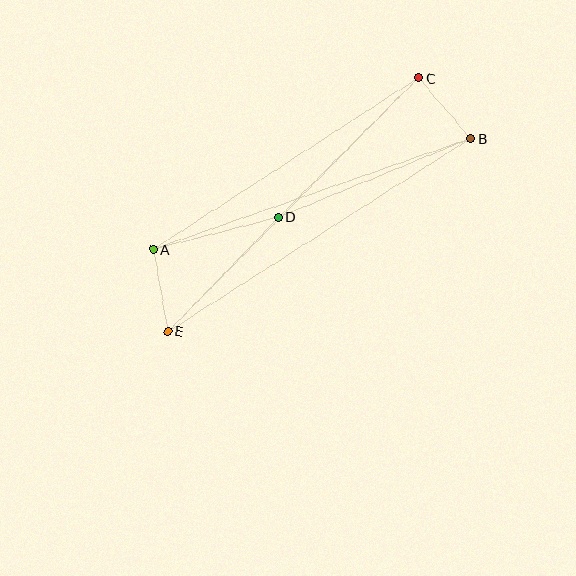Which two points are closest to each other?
Points B and C are closest to each other.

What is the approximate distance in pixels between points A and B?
The distance between A and B is approximately 336 pixels.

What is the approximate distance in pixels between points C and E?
The distance between C and E is approximately 357 pixels.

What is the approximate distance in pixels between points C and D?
The distance between C and D is approximately 197 pixels.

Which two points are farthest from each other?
Points B and E are farthest from each other.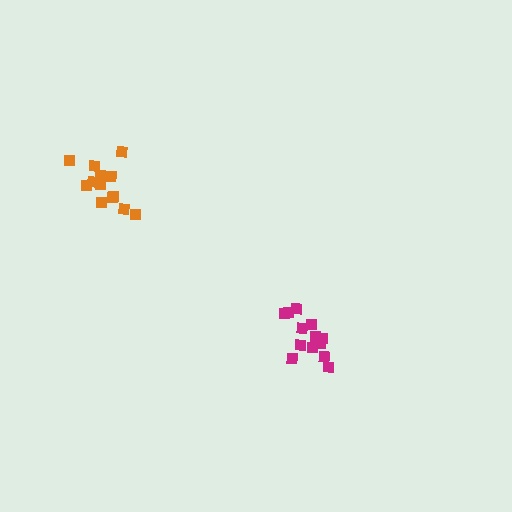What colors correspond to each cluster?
The clusters are colored: magenta, orange.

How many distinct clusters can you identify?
There are 2 distinct clusters.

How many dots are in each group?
Group 1: 13 dots, Group 2: 13 dots (26 total).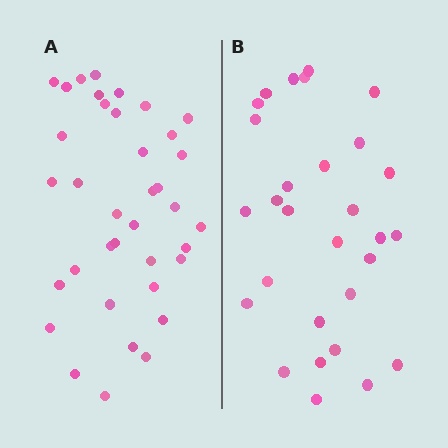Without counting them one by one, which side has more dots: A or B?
Region A (the left region) has more dots.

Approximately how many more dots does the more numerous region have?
Region A has roughly 8 or so more dots than region B.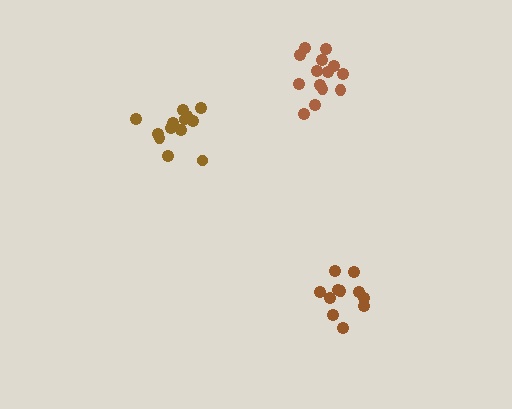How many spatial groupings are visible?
There are 3 spatial groupings.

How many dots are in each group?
Group 1: 11 dots, Group 2: 14 dots, Group 3: 13 dots (38 total).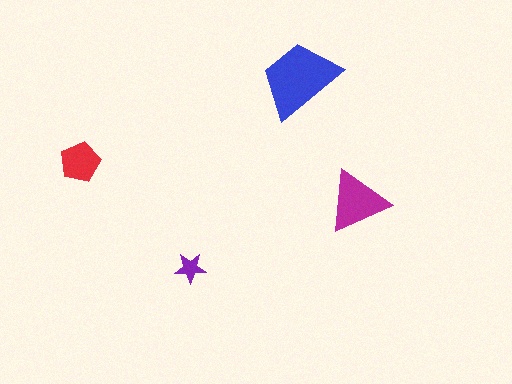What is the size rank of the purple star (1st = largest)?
4th.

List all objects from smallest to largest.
The purple star, the red pentagon, the magenta triangle, the blue trapezoid.